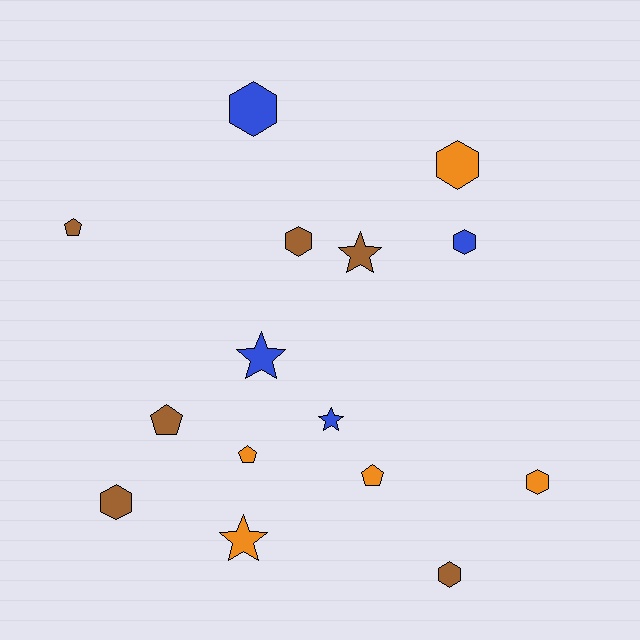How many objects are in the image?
There are 15 objects.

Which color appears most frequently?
Brown, with 6 objects.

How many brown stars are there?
There is 1 brown star.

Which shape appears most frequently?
Hexagon, with 7 objects.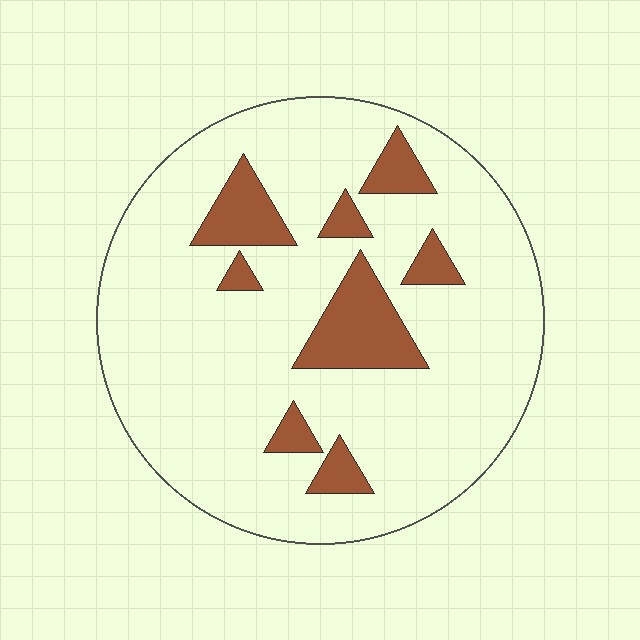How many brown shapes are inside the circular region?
8.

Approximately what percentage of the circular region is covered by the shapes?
Approximately 15%.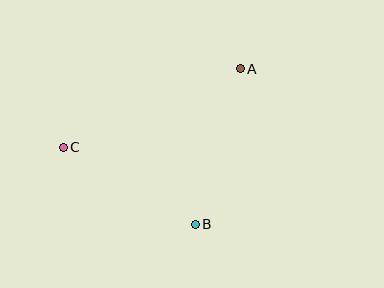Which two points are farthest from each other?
Points A and C are farthest from each other.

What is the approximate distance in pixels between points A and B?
The distance between A and B is approximately 162 pixels.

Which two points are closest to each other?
Points B and C are closest to each other.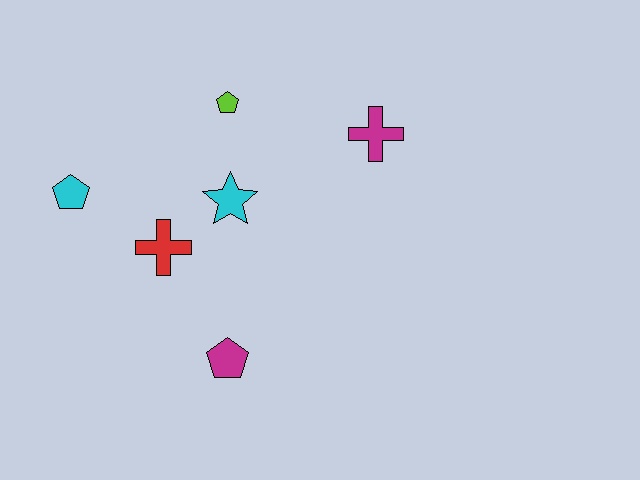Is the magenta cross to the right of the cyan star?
Yes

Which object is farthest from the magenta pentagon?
The magenta cross is farthest from the magenta pentagon.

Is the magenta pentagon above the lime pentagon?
No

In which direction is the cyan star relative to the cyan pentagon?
The cyan star is to the right of the cyan pentagon.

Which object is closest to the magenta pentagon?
The red cross is closest to the magenta pentagon.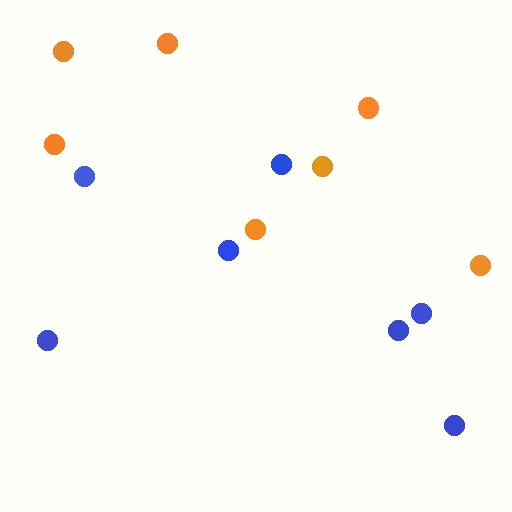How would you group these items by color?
There are 2 groups: one group of blue circles (7) and one group of orange circles (7).